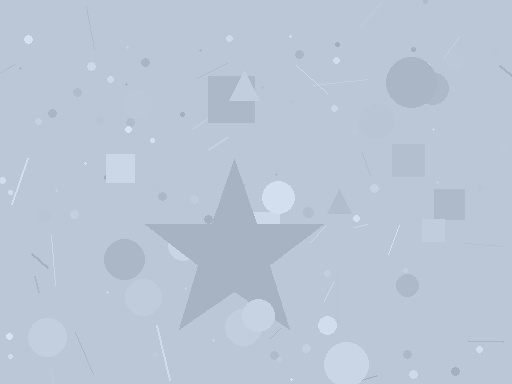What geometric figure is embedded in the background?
A star is embedded in the background.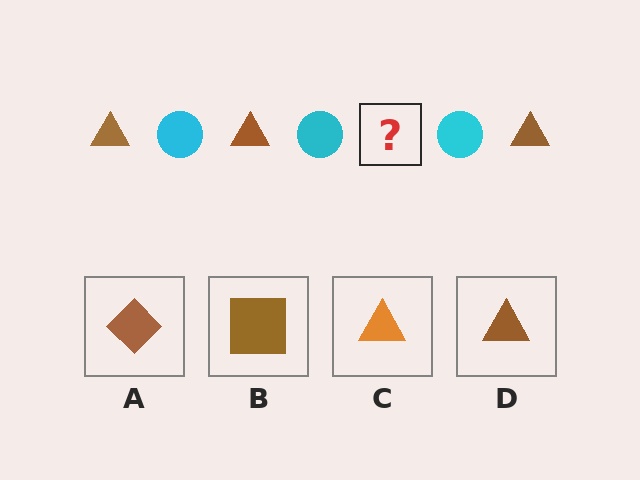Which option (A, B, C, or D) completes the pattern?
D.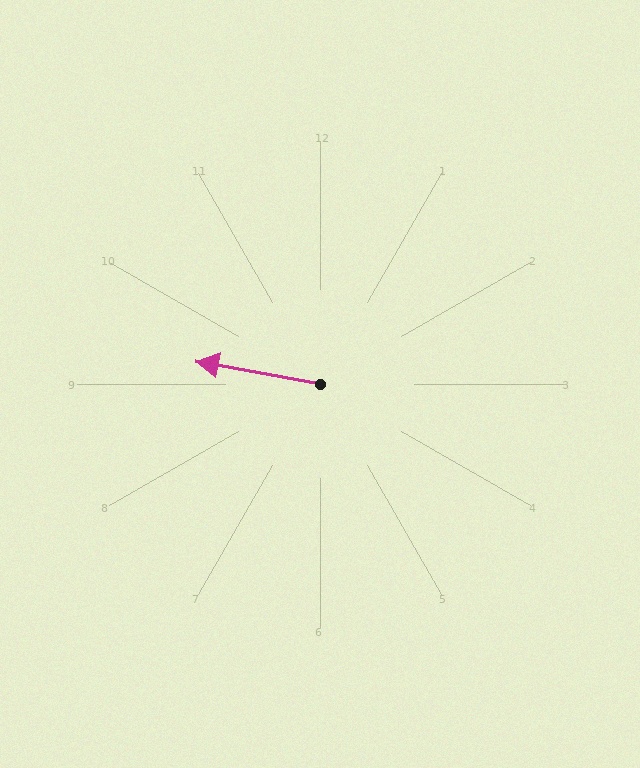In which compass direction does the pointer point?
West.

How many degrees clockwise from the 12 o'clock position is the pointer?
Approximately 280 degrees.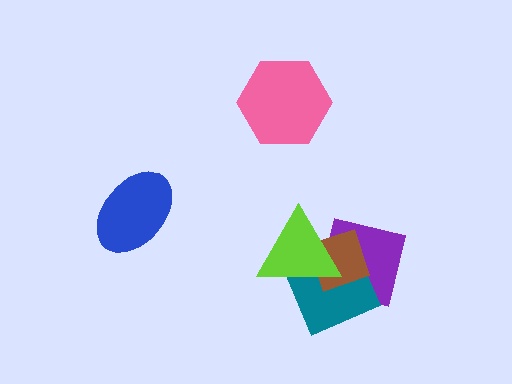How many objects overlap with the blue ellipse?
0 objects overlap with the blue ellipse.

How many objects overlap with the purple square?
3 objects overlap with the purple square.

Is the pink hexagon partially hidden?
No, no other shape covers it.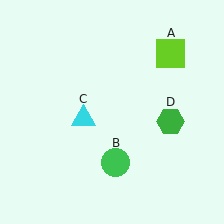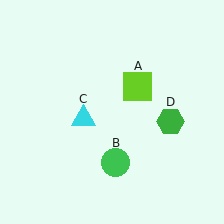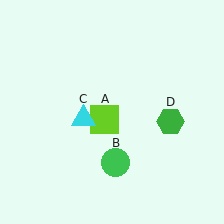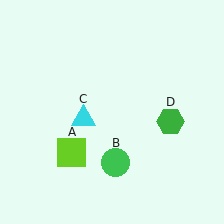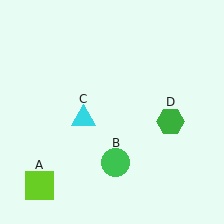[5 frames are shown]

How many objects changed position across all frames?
1 object changed position: lime square (object A).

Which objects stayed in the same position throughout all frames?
Green circle (object B) and cyan triangle (object C) and green hexagon (object D) remained stationary.